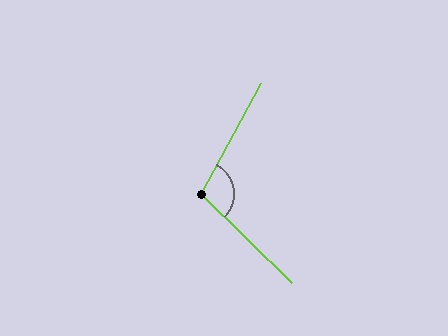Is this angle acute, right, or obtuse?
It is obtuse.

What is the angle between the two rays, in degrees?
Approximately 106 degrees.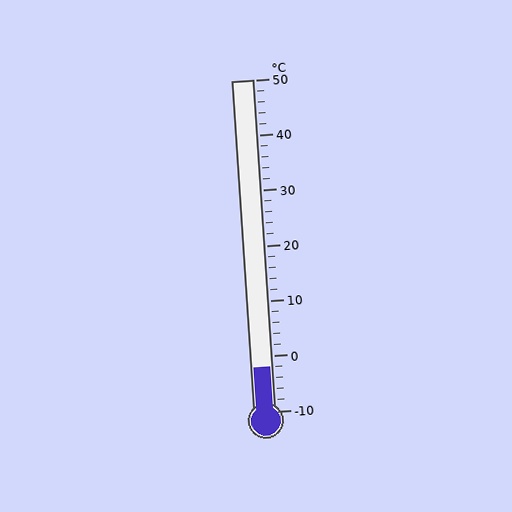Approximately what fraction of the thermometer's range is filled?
The thermometer is filled to approximately 15% of its range.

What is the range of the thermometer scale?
The thermometer scale ranges from -10°C to 50°C.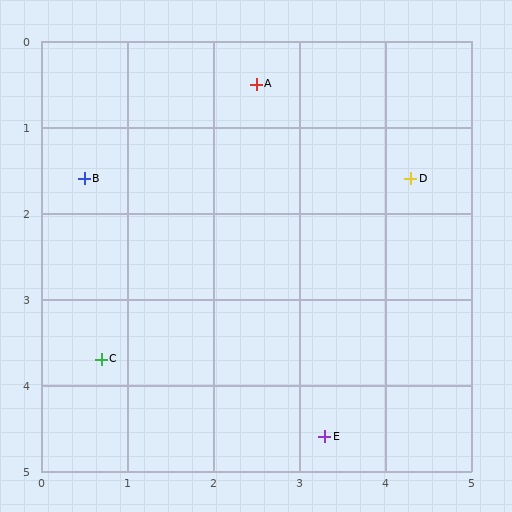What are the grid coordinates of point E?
Point E is at approximately (3.3, 4.6).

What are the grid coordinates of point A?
Point A is at approximately (2.5, 0.5).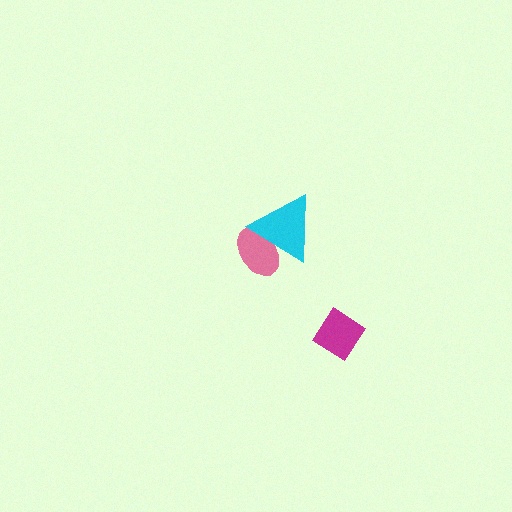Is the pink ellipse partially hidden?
Yes, it is partially covered by another shape.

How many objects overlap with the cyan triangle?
1 object overlaps with the cyan triangle.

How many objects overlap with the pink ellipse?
1 object overlaps with the pink ellipse.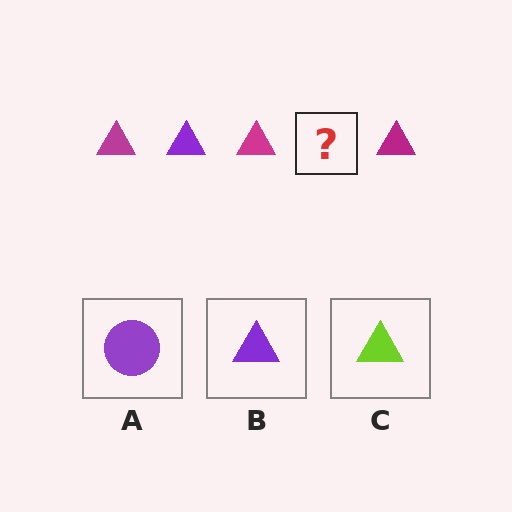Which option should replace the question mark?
Option B.